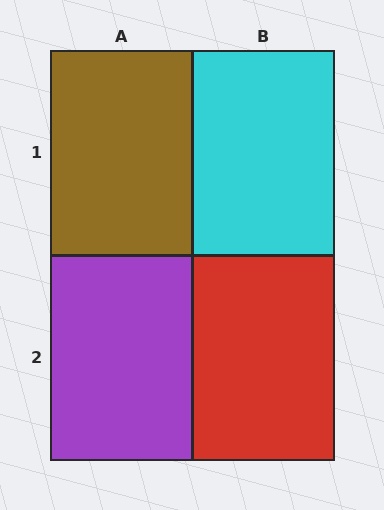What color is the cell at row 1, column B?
Cyan.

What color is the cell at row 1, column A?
Brown.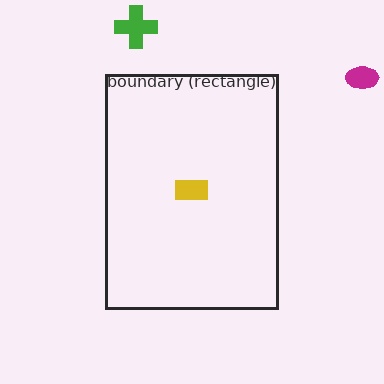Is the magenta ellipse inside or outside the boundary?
Outside.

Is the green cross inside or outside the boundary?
Outside.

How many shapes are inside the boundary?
1 inside, 2 outside.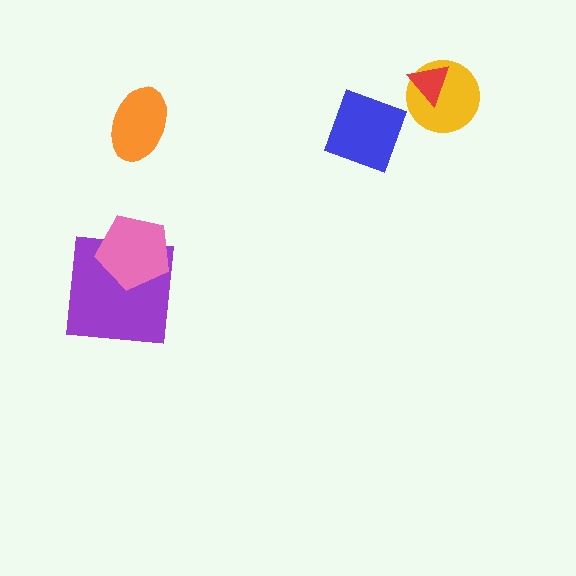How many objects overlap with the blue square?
0 objects overlap with the blue square.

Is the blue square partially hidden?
No, no other shape covers it.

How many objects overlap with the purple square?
1 object overlaps with the purple square.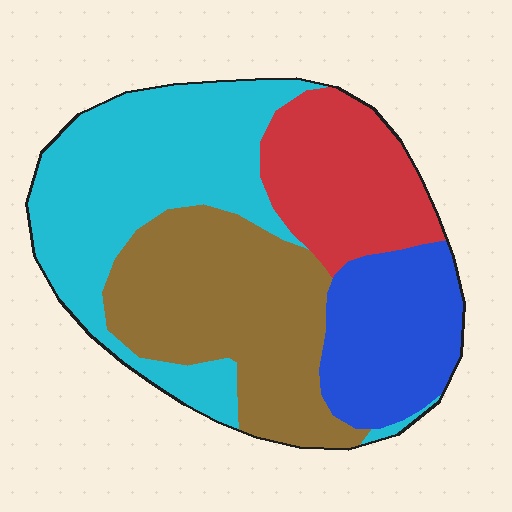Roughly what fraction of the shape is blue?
Blue takes up about one sixth (1/6) of the shape.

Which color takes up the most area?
Cyan, at roughly 35%.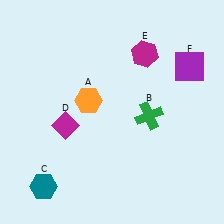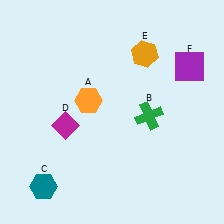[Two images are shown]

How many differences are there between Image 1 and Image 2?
There is 1 difference between the two images.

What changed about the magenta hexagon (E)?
In Image 1, E is magenta. In Image 2, it changed to orange.